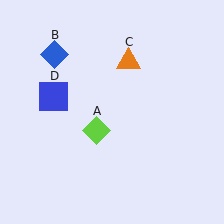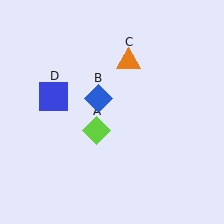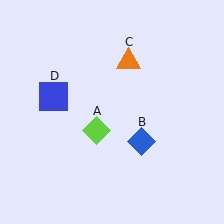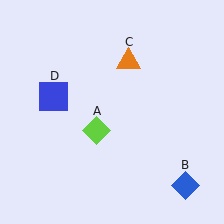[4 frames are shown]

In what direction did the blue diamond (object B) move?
The blue diamond (object B) moved down and to the right.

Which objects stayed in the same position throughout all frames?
Lime diamond (object A) and orange triangle (object C) and blue square (object D) remained stationary.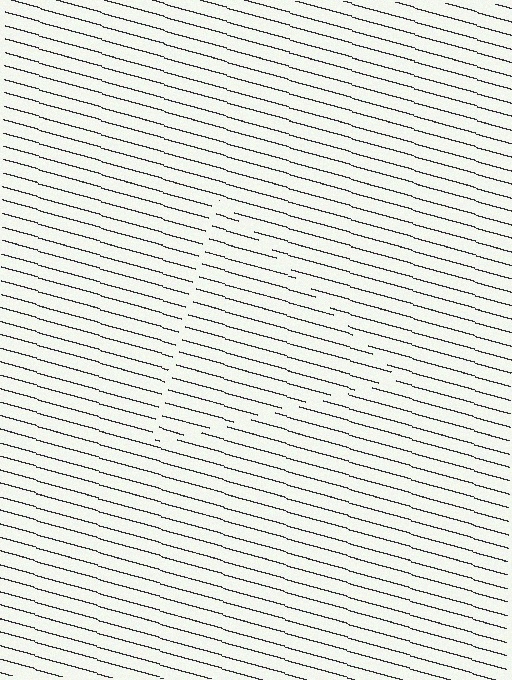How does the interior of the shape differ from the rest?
The interior of the shape contains the same grating, shifted by half a period — the contour is defined by the phase discontinuity where line-ends from the inner and outer gratings abut.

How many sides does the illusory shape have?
3 sides — the line-ends trace a triangle.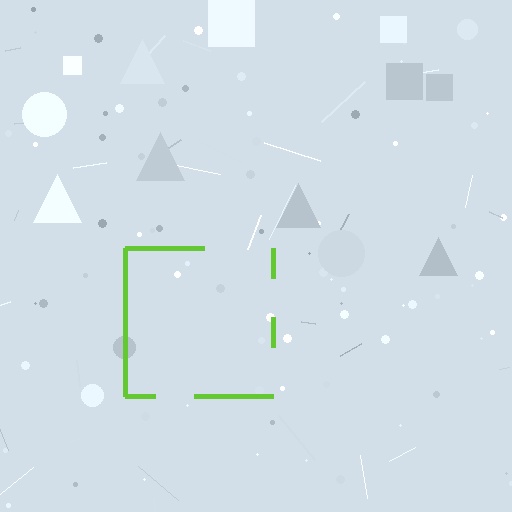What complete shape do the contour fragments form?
The contour fragments form a square.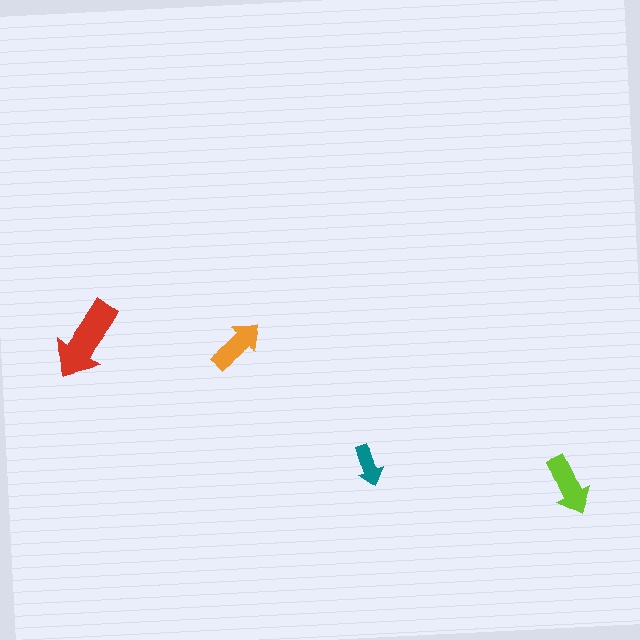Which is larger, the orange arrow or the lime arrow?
The lime one.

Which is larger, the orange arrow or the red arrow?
The red one.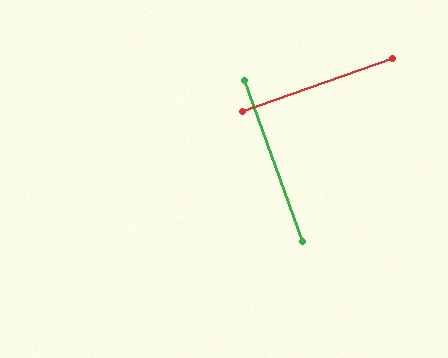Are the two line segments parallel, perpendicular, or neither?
Perpendicular — they meet at approximately 90°.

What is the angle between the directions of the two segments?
Approximately 90 degrees.